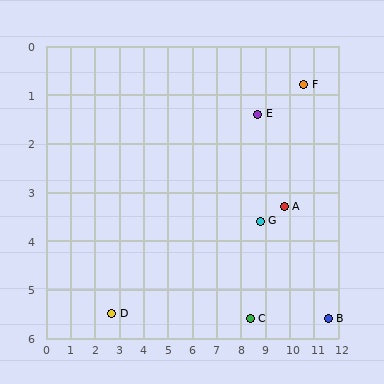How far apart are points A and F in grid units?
Points A and F are about 2.6 grid units apart.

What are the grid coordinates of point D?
Point D is at approximately (2.7, 5.5).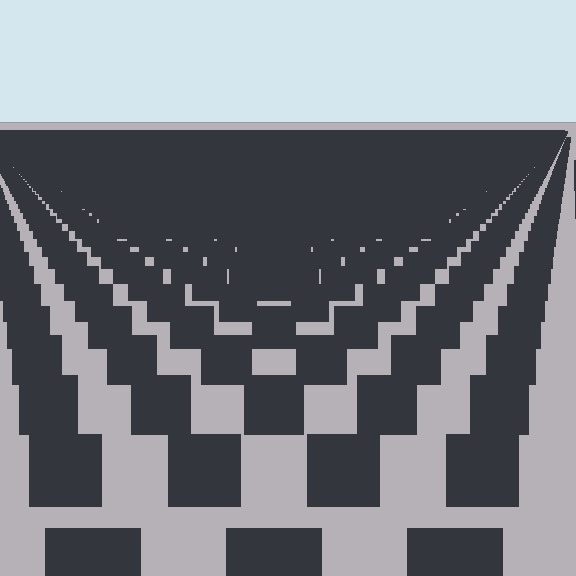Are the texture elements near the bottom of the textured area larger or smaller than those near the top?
Larger. Near the bottom, elements are closer to the viewer and appear at a bigger on-screen size.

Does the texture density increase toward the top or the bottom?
Density increases toward the top.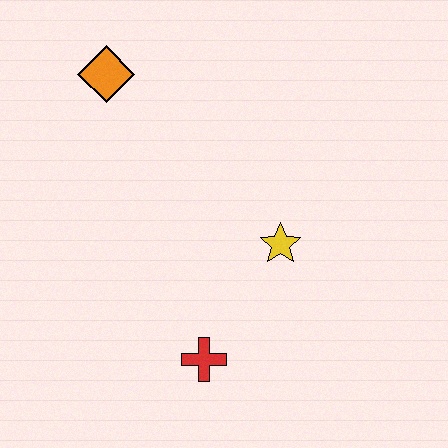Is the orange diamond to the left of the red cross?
Yes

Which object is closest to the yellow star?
The red cross is closest to the yellow star.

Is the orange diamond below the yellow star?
No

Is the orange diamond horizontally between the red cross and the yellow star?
No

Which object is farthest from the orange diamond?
The red cross is farthest from the orange diamond.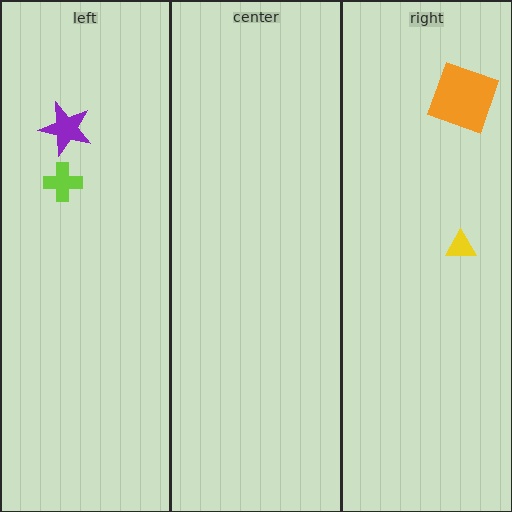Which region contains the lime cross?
The left region.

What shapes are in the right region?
The orange square, the yellow triangle.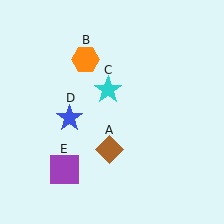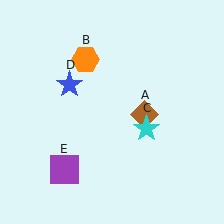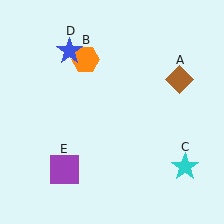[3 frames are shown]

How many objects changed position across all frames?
3 objects changed position: brown diamond (object A), cyan star (object C), blue star (object D).